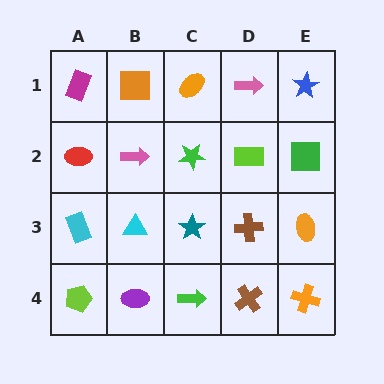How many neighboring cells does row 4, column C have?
3.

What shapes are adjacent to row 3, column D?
A lime rectangle (row 2, column D), a brown cross (row 4, column D), a teal star (row 3, column C), an orange ellipse (row 3, column E).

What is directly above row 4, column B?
A cyan triangle.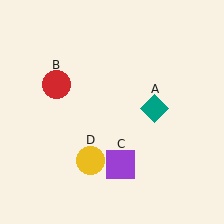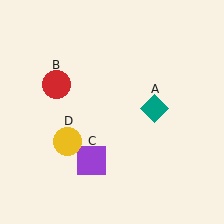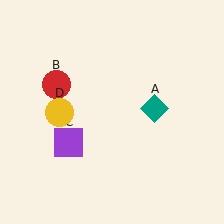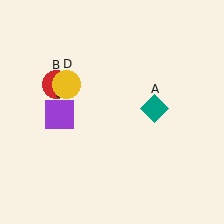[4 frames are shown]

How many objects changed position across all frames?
2 objects changed position: purple square (object C), yellow circle (object D).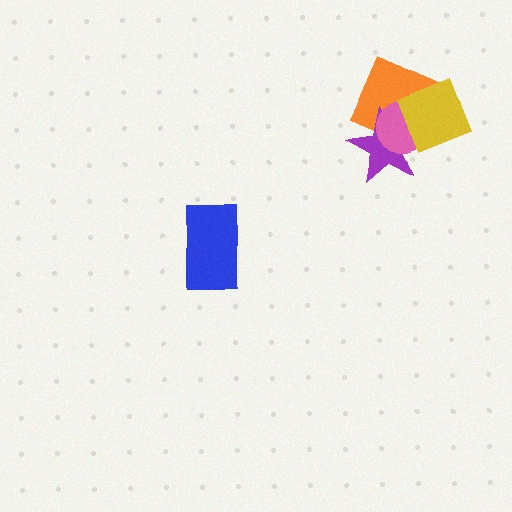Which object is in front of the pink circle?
The yellow square is in front of the pink circle.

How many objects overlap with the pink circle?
3 objects overlap with the pink circle.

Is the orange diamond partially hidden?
Yes, it is partially covered by another shape.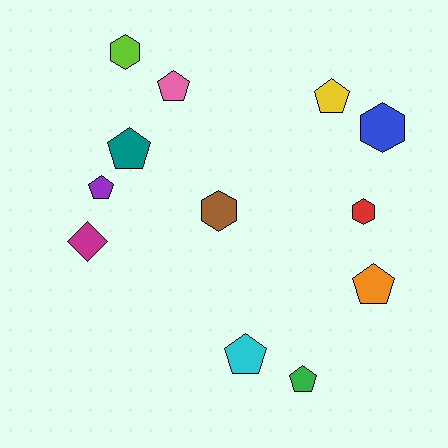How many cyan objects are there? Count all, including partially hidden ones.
There is 1 cyan object.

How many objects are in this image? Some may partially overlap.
There are 12 objects.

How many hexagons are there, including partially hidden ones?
There are 4 hexagons.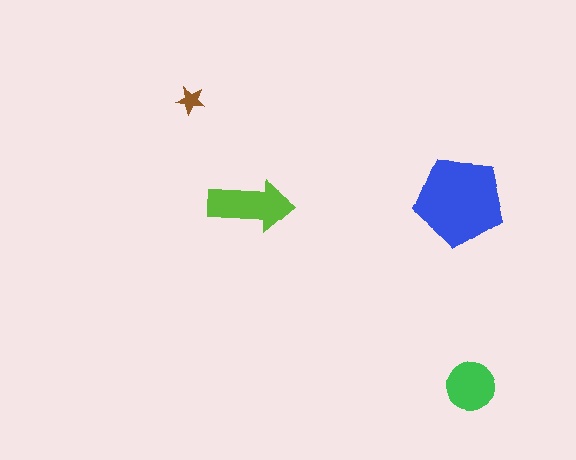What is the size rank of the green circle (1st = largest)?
3rd.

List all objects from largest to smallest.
The blue pentagon, the lime arrow, the green circle, the brown star.